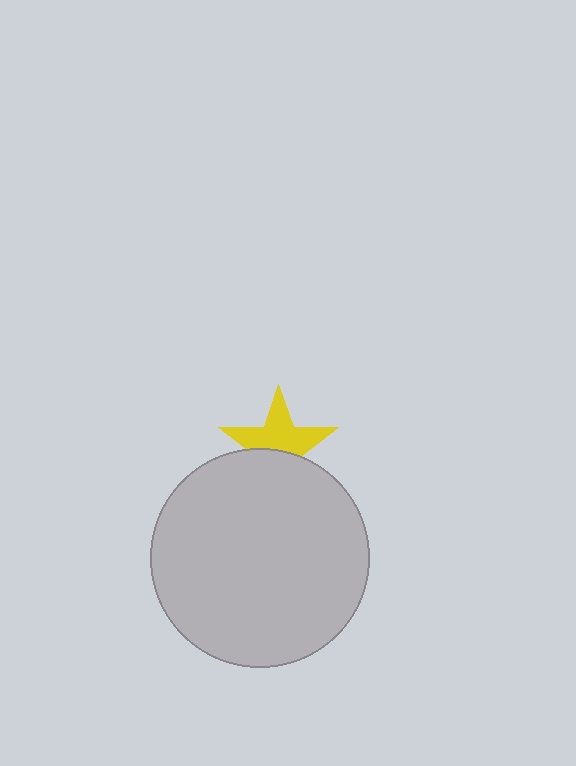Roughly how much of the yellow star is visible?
About half of it is visible (roughly 58%).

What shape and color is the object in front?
The object in front is a light gray circle.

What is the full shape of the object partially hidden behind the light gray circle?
The partially hidden object is a yellow star.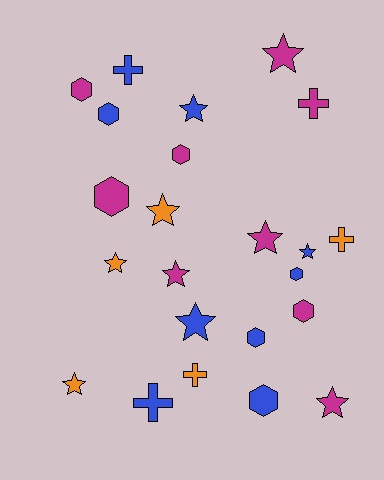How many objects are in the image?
There are 23 objects.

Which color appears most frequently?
Blue, with 9 objects.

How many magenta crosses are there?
There is 1 magenta cross.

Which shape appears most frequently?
Star, with 10 objects.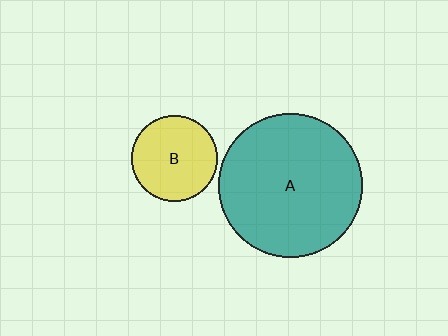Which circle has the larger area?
Circle A (teal).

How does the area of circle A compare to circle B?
Approximately 2.8 times.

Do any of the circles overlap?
No, none of the circles overlap.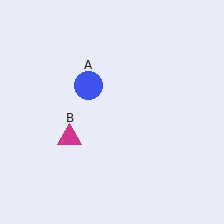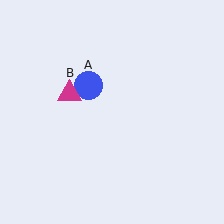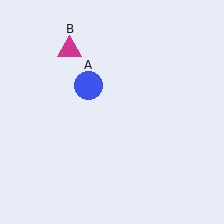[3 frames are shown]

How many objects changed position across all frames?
1 object changed position: magenta triangle (object B).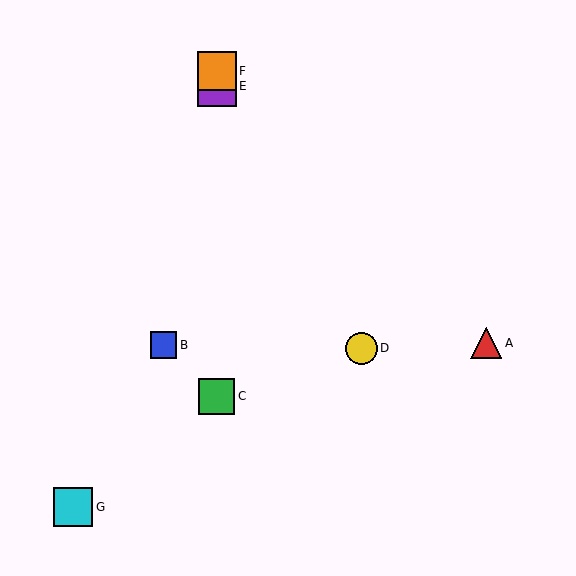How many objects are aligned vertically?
3 objects (C, E, F) are aligned vertically.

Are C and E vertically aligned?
Yes, both are at x≈217.